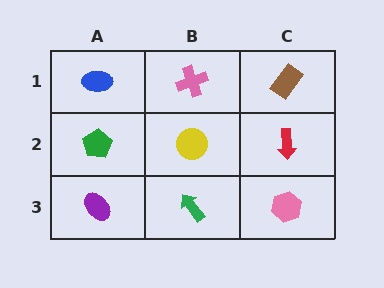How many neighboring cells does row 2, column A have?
3.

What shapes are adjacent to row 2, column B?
A pink cross (row 1, column B), a green arrow (row 3, column B), a green pentagon (row 2, column A), a red arrow (row 2, column C).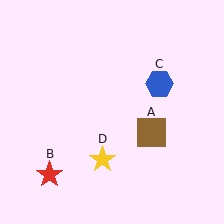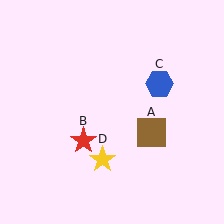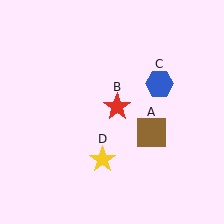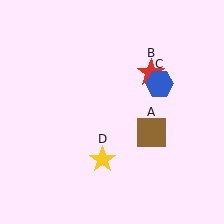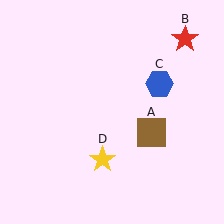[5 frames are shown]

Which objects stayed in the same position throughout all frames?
Brown square (object A) and blue hexagon (object C) and yellow star (object D) remained stationary.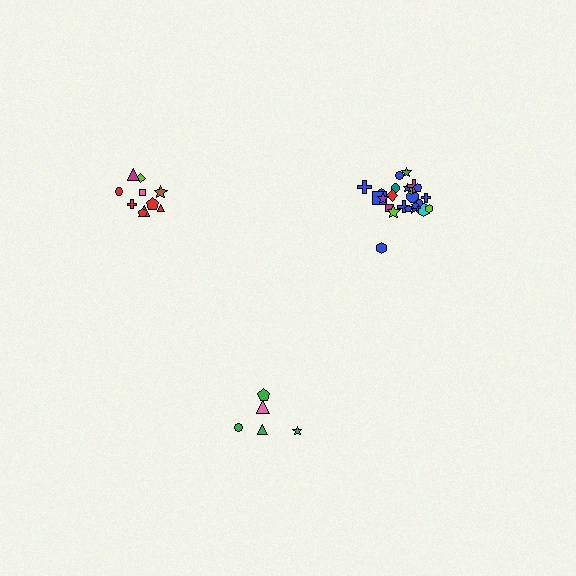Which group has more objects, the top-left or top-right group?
The top-right group.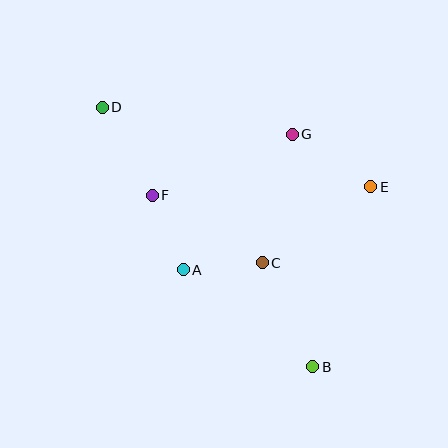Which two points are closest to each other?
Points A and C are closest to each other.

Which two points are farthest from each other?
Points B and D are farthest from each other.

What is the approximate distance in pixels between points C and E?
The distance between C and E is approximately 133 pixels.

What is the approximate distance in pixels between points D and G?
The distance between D and G is approximately 192 pixels.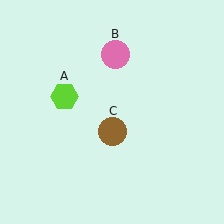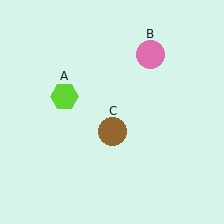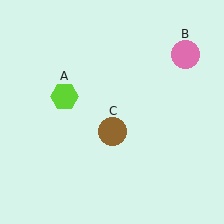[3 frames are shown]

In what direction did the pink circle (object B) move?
The pink circle (object B) moved right.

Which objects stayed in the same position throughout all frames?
Lime hexagon (object A) and brown circle (object C) remained stationary.